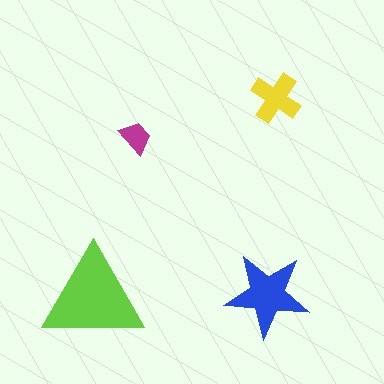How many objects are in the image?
There are 4 objects in the image.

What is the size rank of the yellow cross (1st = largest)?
3rd.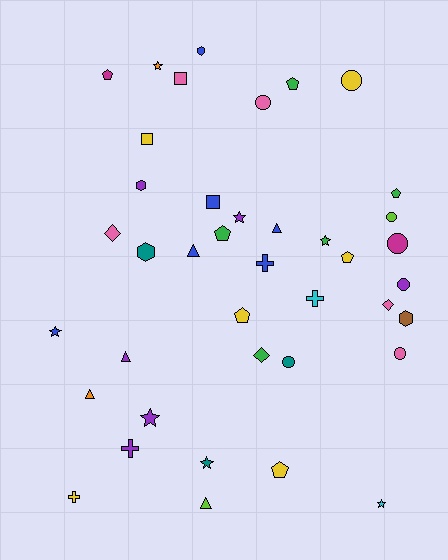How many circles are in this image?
There are 7 circles.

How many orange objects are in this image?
There are 2 orange objects.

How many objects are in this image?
There are 40 objects.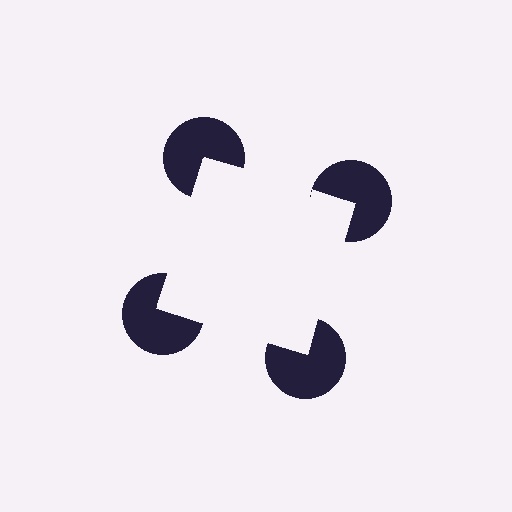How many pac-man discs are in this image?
There are 4 — one at each vertex of the illusory square.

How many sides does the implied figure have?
4 sides.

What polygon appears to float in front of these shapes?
An illusory square — its edges are inferred from the aligned wedge cuts in the pac-man discs, not physically drawn.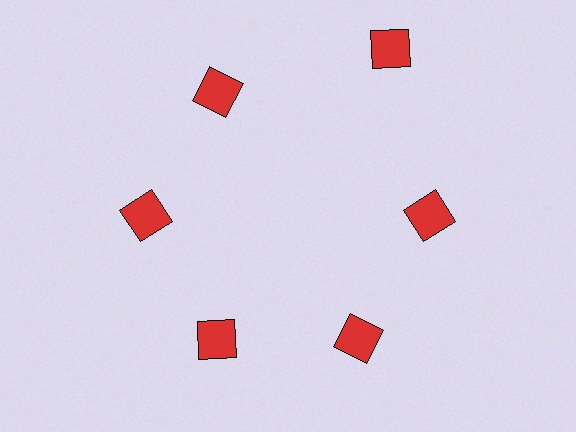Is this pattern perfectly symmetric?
No. The 6 red squares are arranged in a ring, but one element near the 1 o'clock position is pushed outward from the center, breaking the 6-fold rotational symmetry.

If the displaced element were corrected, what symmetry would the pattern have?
It would have 6-fold rotational symmetry — the pattern would map onto itself every 60 degrees.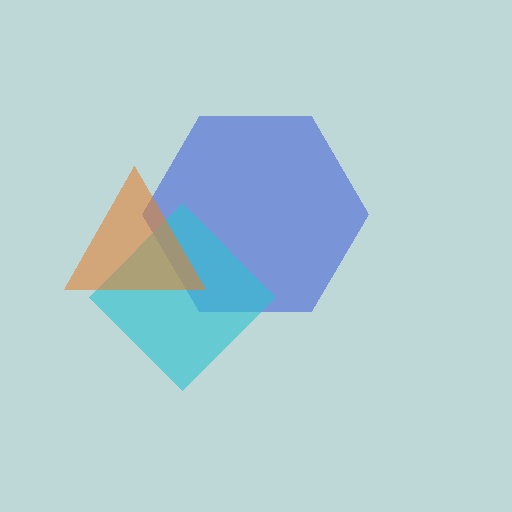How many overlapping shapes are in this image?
There are 3 overlapping shapes in the image.